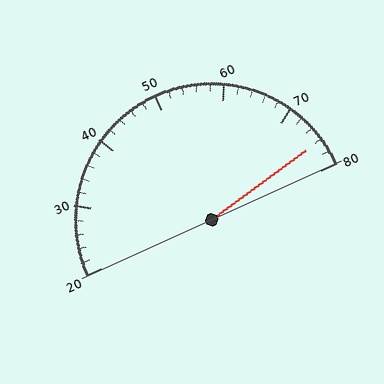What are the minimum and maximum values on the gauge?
The gauge ranges from 20 to 80.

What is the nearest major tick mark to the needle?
The nearest major tick mark is 80.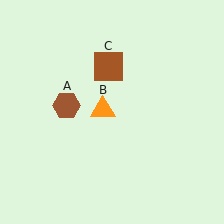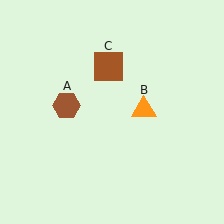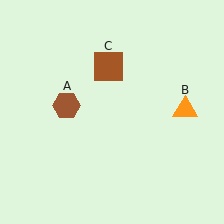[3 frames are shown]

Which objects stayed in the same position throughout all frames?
Brown hexagon (object A) and brown square (object C) remained stationary.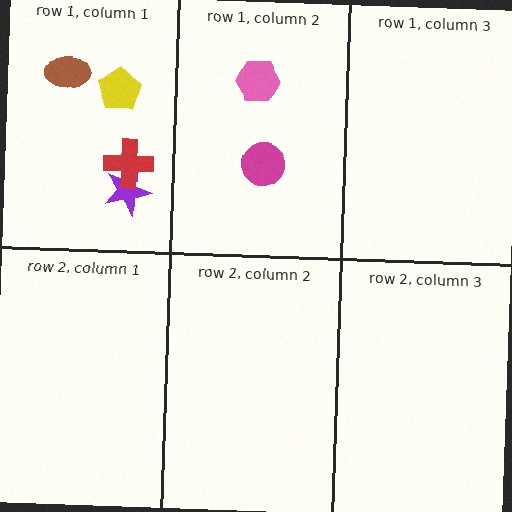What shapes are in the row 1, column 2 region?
The pink hexagon, the magenta circle.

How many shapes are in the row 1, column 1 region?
4.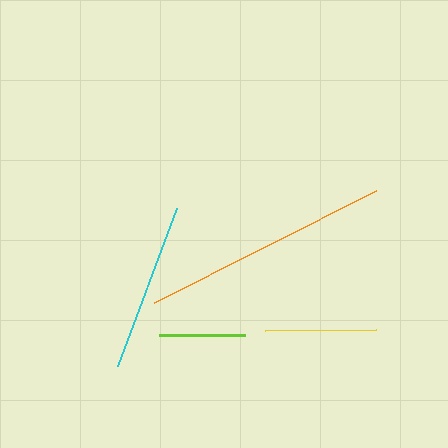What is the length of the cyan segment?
The cyan segment is approximately 169 pixels long.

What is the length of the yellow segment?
The yellow segment is approximately 111 pixels long.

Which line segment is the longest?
The orange line is the longest at approximately 248 pixels.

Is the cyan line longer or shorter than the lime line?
The cyan line is longer than the lime line.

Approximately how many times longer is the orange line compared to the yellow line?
The orange line is approximately 2.2 times the length of the yellow line.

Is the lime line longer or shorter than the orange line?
The orange line is longer than the lime line.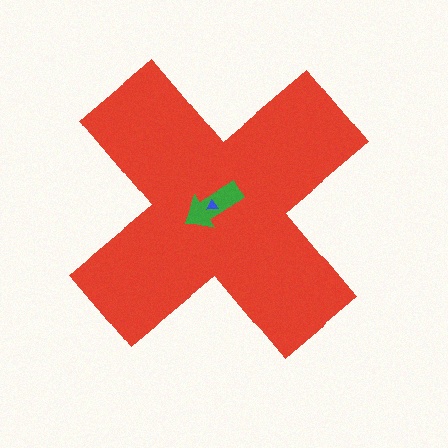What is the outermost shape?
The red cross.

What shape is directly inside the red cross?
The green arrow.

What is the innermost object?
The blue triangle.